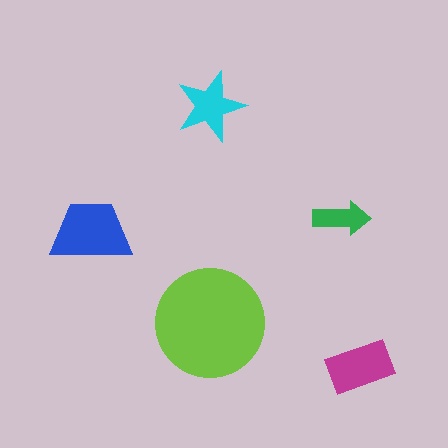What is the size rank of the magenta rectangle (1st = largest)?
3rd.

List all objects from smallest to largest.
The green arrow, the cyan star, the magenta rectangle, the blue trapezoid, the lime circle.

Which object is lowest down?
The magenta rectangle is bottommost.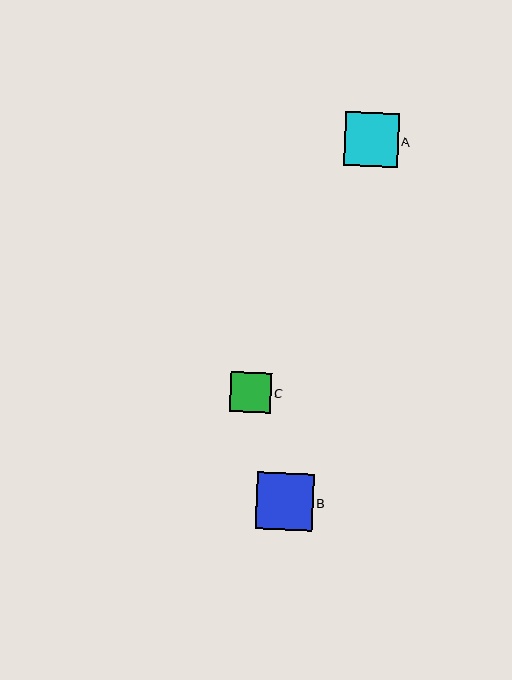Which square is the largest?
Square B is the largest with a size of approximately 57 pixels.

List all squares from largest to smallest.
From largest to smallest: B, A, C.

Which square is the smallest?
Square C is the smallest with a size of approximately 41 pixels.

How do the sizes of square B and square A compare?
Square B and square A are approximately the same size.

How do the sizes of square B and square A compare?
Square B and square A are approximately the same size.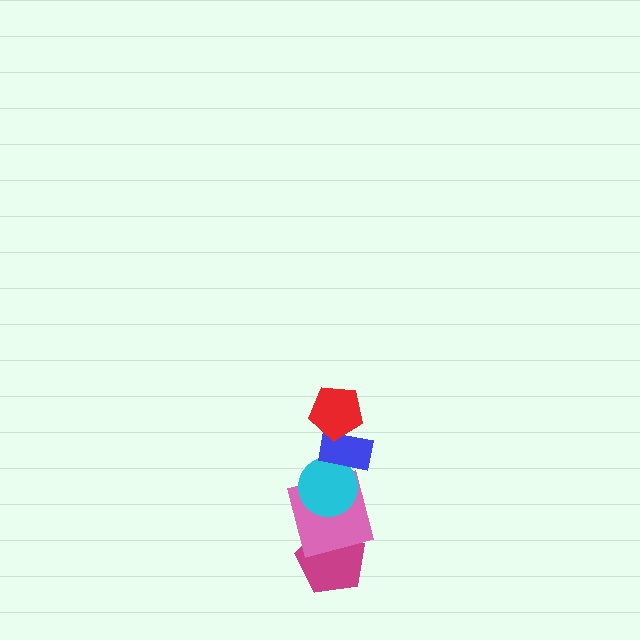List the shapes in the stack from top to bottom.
From top to bottom: the red pentagon, the blue rectangle, the cyan circle, the pink square, the magenta pentagon.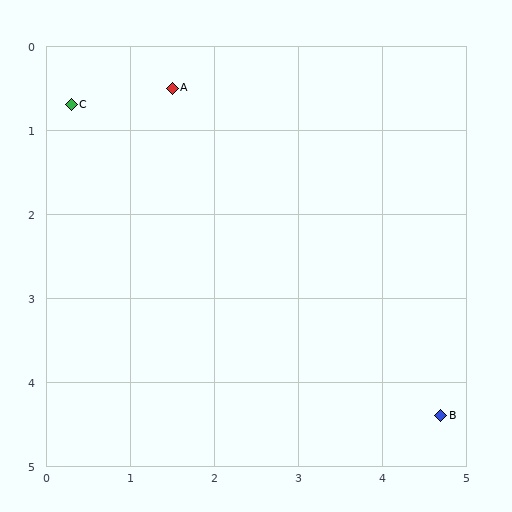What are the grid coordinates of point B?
Point B is at approximately (4.7, 4.4).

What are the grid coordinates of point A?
Point A is at approximately (1.5, 0.5).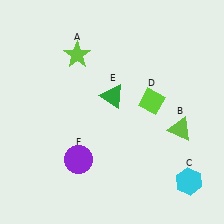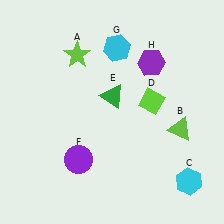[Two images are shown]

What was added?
A cyan hexagon (G), a purple hexagon (H) were added in Image 2.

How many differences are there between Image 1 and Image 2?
There are 2 differences between the two images.